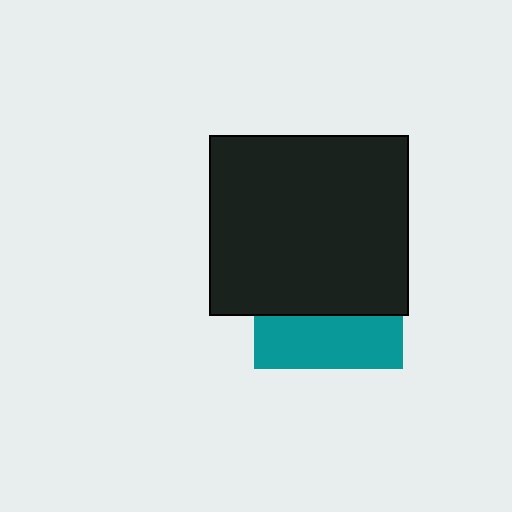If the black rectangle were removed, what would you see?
You would see the complete teal square.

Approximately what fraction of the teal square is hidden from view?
Roughly 64% of the teal square is hidden behind the black rectangle.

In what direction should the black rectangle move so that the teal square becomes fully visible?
The black rectangle should move up. That is the shortest direction to clear the overlap and leave the teal square fully visible.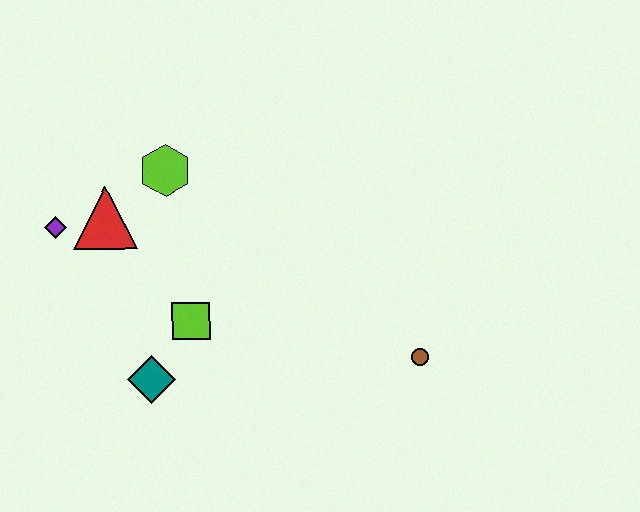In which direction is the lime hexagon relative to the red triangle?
The lime hexagon is to the right of the red triangle.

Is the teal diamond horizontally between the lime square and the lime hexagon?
No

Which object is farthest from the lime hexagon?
The brown circle is farthest from the lime hexagon.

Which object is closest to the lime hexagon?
The red triangle is closest to the lime hexagon.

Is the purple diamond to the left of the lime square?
Yes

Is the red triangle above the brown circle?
Yes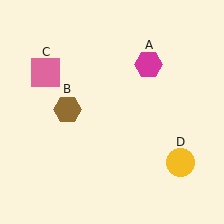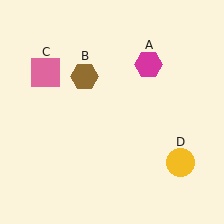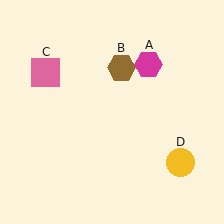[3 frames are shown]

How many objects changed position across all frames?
1 object changed position: brown hexagon (object B).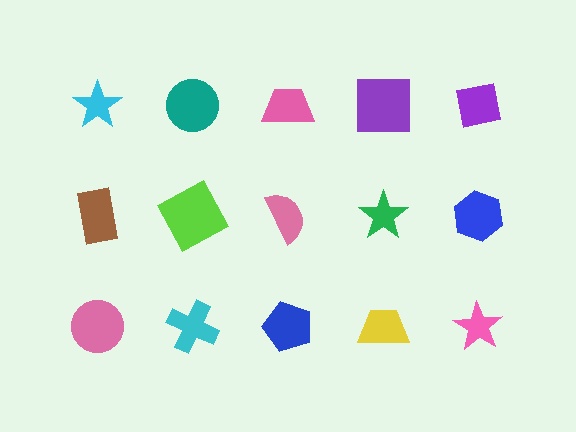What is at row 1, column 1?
A cyan star.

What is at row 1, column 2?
A teal circle.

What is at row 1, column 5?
A purple square.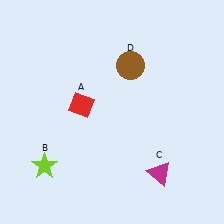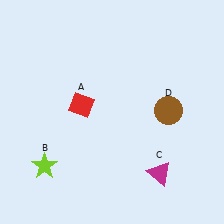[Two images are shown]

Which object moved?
The brown circle (D) moved down.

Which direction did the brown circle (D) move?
The brown circle (D) moved down.